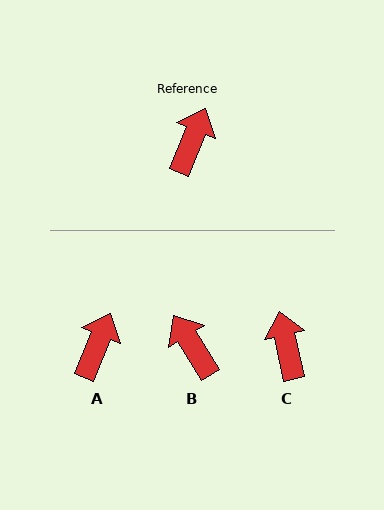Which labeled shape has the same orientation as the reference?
A.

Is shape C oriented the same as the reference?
No, it is off by about 35 degrees.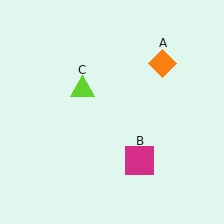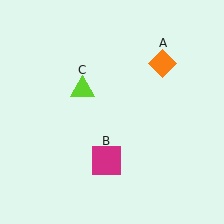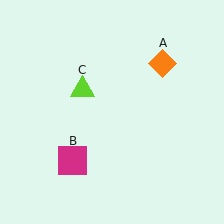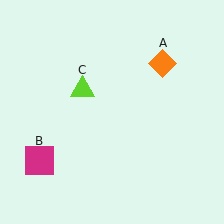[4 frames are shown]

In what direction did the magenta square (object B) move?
The magenta square (object B) moved left.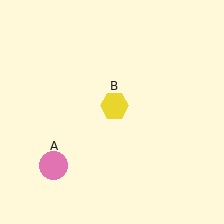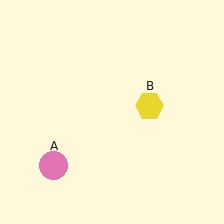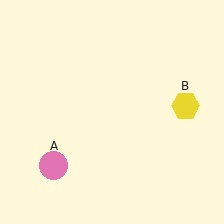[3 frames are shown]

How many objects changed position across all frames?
1 object changed position: yellow hexagon (object B).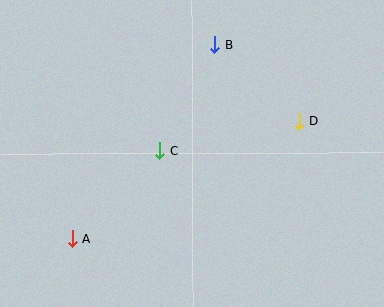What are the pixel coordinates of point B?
Point B is at (214, 45).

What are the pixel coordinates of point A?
Point A is at (72, 239).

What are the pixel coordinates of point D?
Point D is at (299, 121).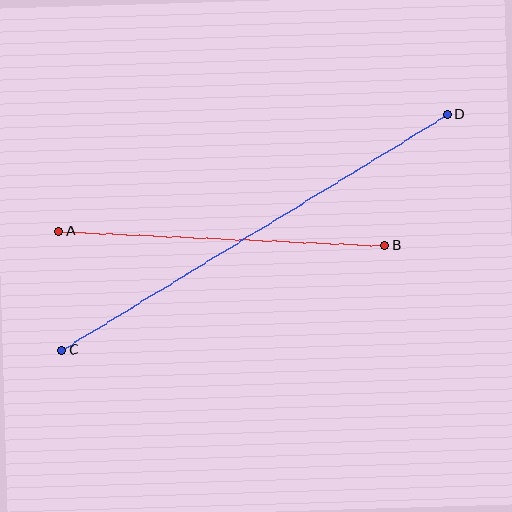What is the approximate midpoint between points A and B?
The midpoint is at approximately (222, 238) pixels.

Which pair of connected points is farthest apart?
Points C and D are farthest apart.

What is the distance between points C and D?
The distance is approximately 452 pixels.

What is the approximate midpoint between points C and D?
The midpoint is at approximately (254, 232) pixels.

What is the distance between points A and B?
The distance is approximately 326 pixels.